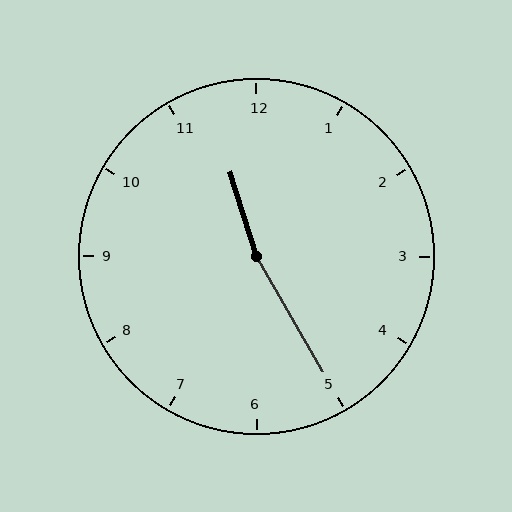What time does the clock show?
11:25.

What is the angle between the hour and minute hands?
Approximately 168 degrees.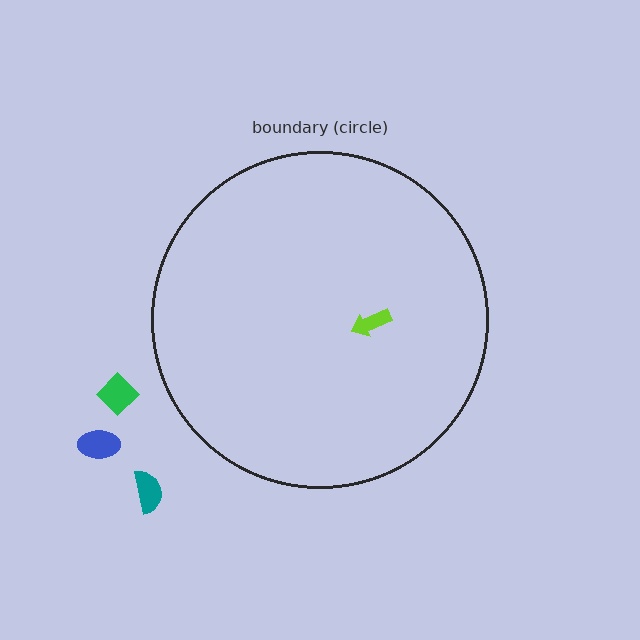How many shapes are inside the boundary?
1 inside, 3 outside.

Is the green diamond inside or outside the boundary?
Outside.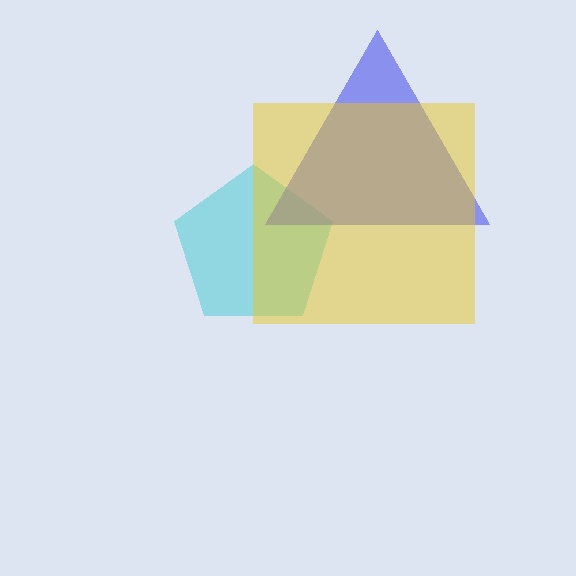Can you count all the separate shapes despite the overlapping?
Yes, there are 3 separate shapes.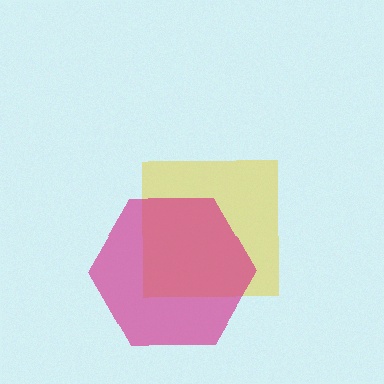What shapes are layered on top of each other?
The layered shapes are: a yellow square, a magenta hexagon.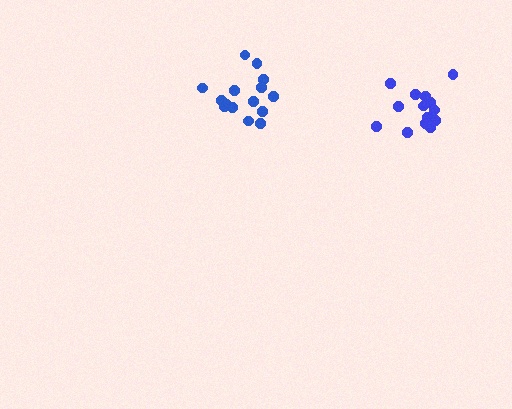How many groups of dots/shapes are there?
There are 2 groups.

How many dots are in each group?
Group 1: 14 dots, Group 2: 15 dots (29 total).